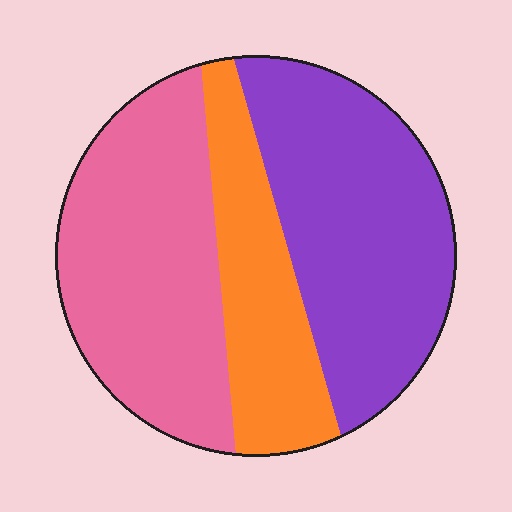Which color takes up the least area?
Orange, at roughly 20%.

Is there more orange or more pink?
Pink.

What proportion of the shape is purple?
Purple covers about 40% of the shape.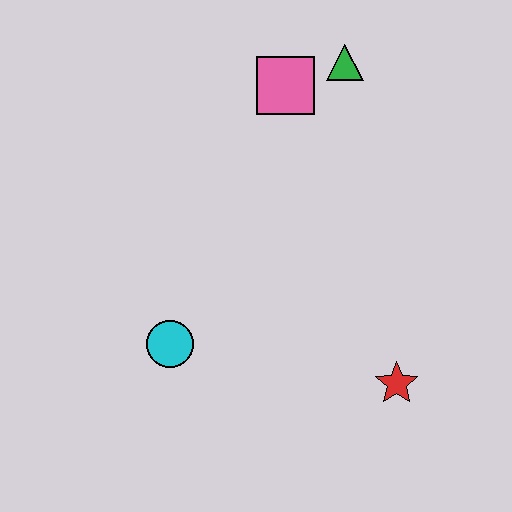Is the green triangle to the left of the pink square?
No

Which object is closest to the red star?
The cyan circle is closest to the red star.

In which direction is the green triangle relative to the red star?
The green triangle is above the red star.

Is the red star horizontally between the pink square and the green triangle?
No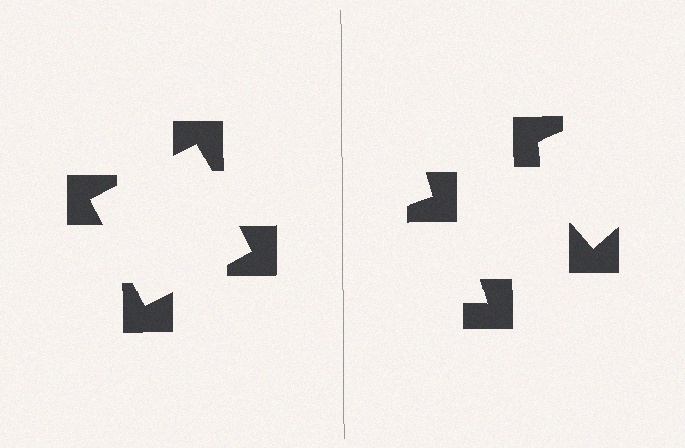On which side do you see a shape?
An illusory square appears on the left side. On the right side the wedge cuts are rotated, so no coherent shape forms.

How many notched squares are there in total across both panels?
8 — 4 on each side.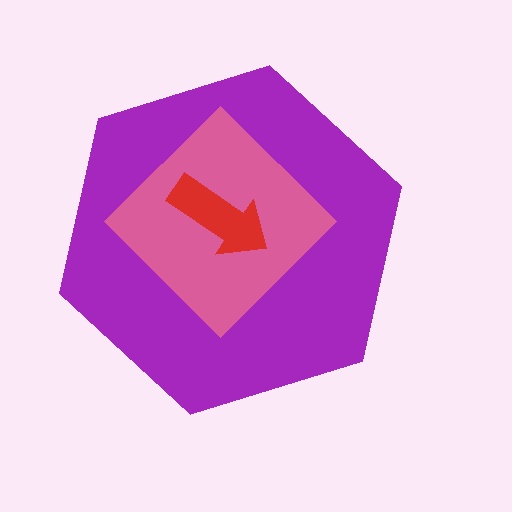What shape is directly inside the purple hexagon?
The pink diamond.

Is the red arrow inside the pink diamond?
Yes.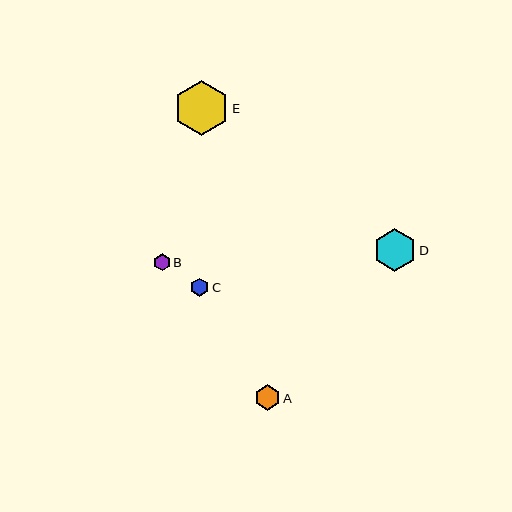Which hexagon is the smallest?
Hexagon B is the smallest with a size of approximately 17 pixels.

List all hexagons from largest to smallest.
From largest to smallest: E, D, A, C, B.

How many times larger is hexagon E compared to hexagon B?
Hexagon E is approximately 3.3 times the size of hexagon B.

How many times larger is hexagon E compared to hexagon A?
Hexagon E is approximately 2.2 times the size of hexagon A.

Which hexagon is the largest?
Hexagon E is the largest with a size of approximately 55 pixels.